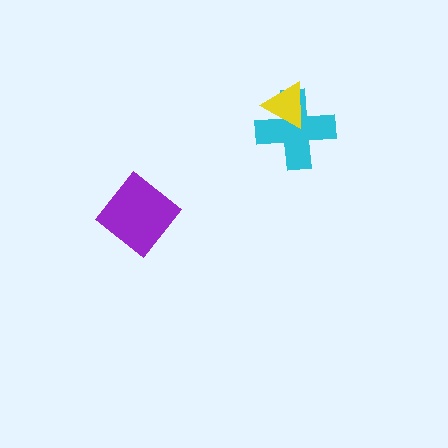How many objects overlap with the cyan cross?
1 object overlaps with the cyan cross.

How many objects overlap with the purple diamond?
0 objects overlap with the purple diamond.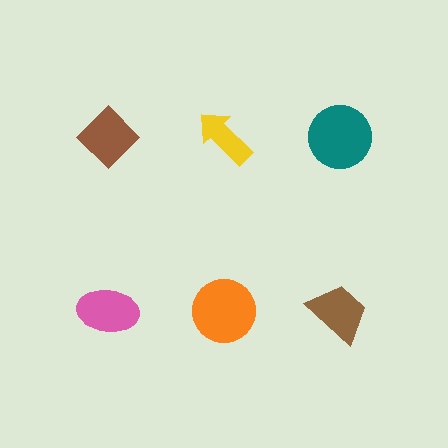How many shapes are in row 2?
3 shapes.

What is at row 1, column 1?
A brown diamond.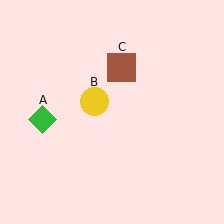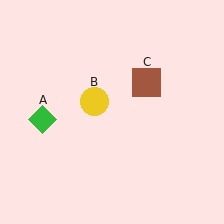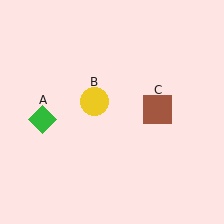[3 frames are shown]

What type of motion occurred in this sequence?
The brown square (object C) rotated clockwise around the center of the scene.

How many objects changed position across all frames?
1 object changed position: brown square (object C).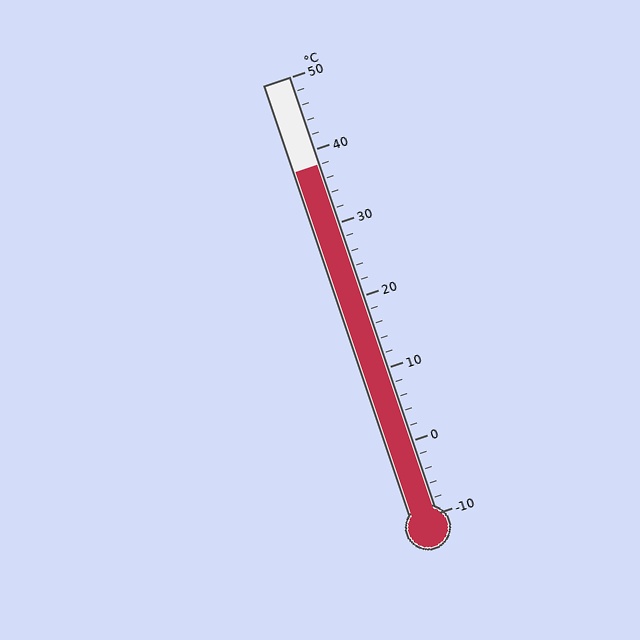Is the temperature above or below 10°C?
The temperature is above 10°C.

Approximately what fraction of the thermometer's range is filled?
The thermometer is filled to approximately 80% of its range.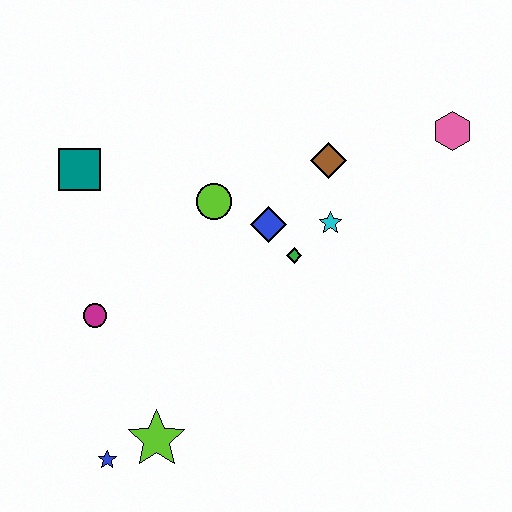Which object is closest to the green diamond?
The blue diamond is closest to the green diamond.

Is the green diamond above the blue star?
Yes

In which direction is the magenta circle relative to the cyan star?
The magenta circle is to the left of the cyan star.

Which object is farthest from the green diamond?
The blue star is farthest from the green diamond.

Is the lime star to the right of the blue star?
Yes